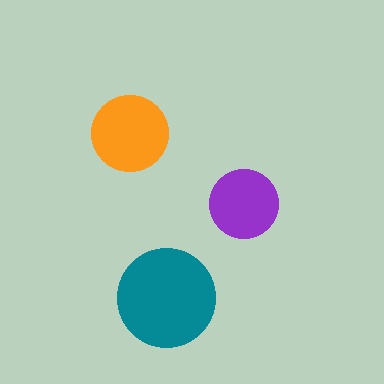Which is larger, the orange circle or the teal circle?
The teal one.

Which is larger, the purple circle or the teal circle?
The teal one.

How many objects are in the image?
There are 3 objects in the image.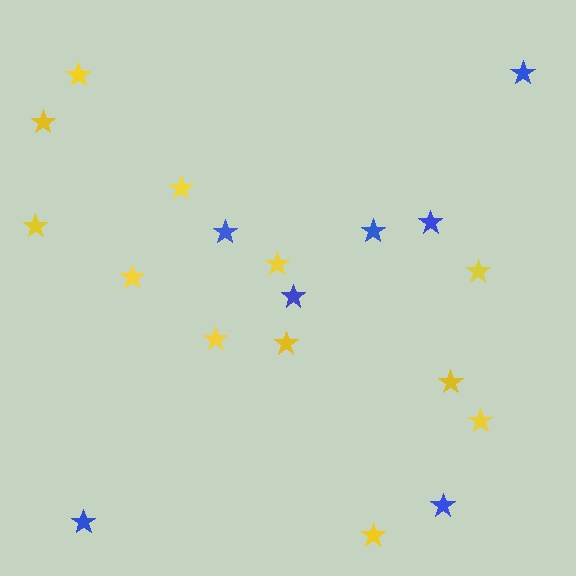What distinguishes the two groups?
There are 2 groups: one group of yellow stars (12) and one group of blue stars (7).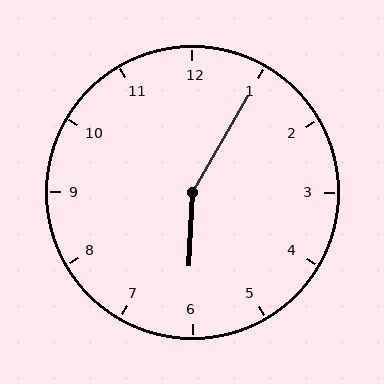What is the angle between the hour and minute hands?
Approximately 152 degrees.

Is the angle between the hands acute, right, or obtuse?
It is obtuse.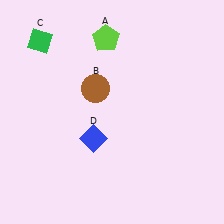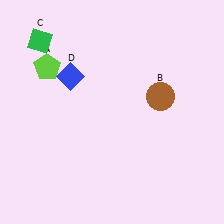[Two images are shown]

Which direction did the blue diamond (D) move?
The blue diamond (D) moved up.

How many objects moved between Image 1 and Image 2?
3 objects moved between the two images.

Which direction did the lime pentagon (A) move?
The lime pentagon (A) moved left.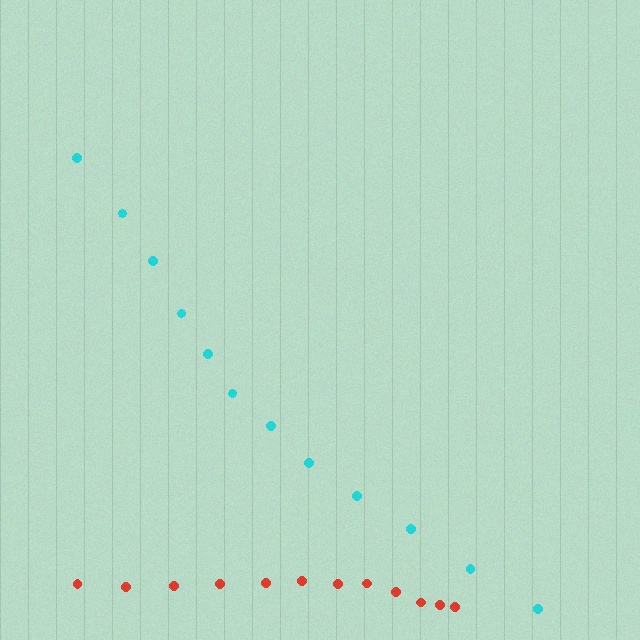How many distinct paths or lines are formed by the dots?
There are 2 distinct paths.